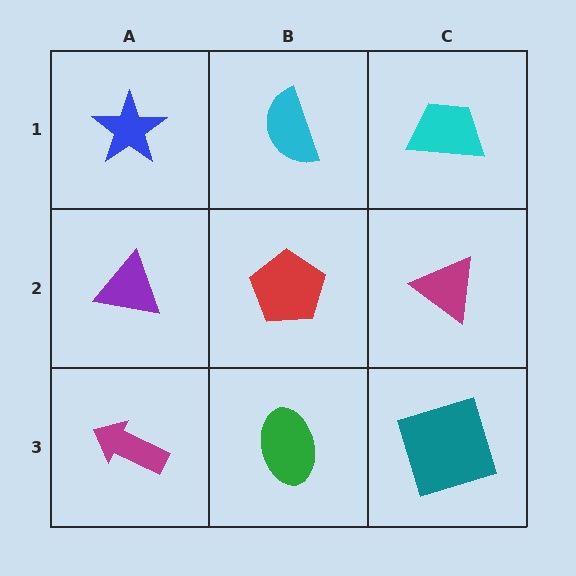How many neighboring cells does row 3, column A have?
2.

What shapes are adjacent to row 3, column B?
A red pentagon (row 2, column B), a magenta arrow (row 3, column A), a teal square (row 3, column C).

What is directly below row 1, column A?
A purple triangle.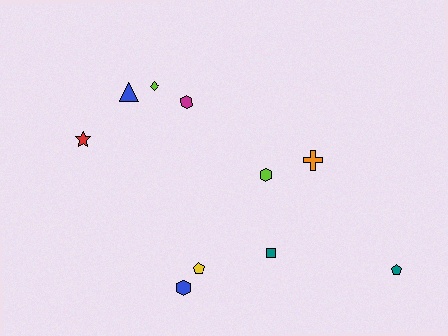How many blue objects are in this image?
There are 2 blue objects.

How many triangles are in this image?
There is 1 triangle.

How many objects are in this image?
There are 10 objects.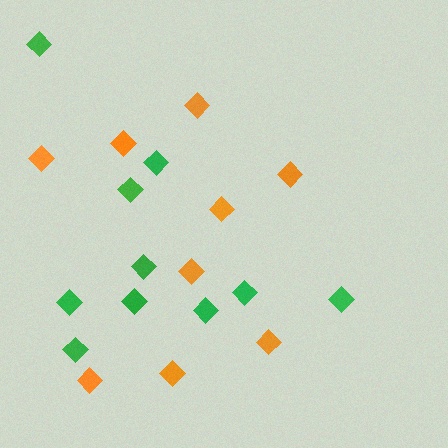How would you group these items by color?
There are 2 groups: one group of orange diamonds (9) and one group of green diamonds (10).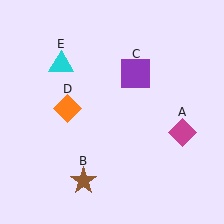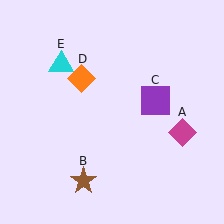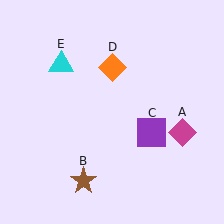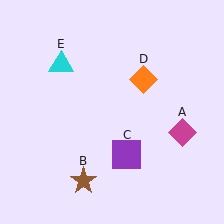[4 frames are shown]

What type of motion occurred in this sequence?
The purple square (object C), orange diamond (object D) rotated clockwise around the center of the scene.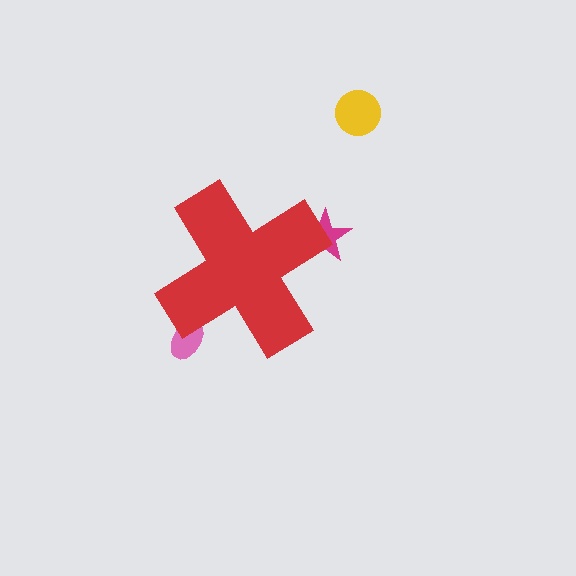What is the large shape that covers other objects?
A red cross.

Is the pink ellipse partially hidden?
Yes, the pink ellipse is partially hidden behind the red cross.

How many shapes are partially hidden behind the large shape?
2 shapes are partially hidden.